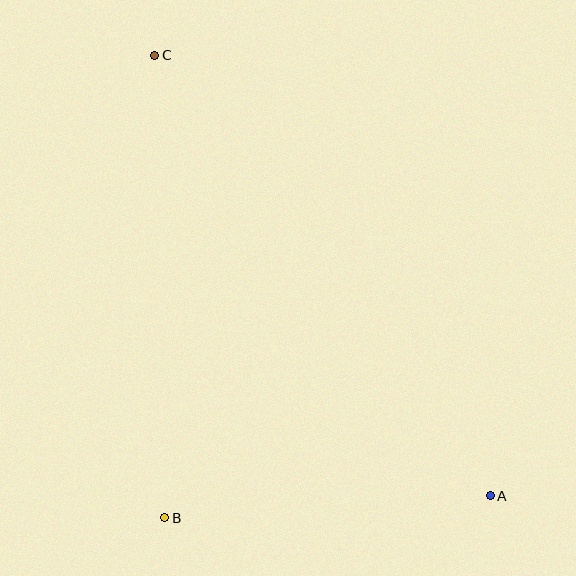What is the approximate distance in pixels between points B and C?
The distance between B and C is approximately 463 pixels.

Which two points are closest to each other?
Points A and B are closest to each other.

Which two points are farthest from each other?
Points A and C are farthest from each other.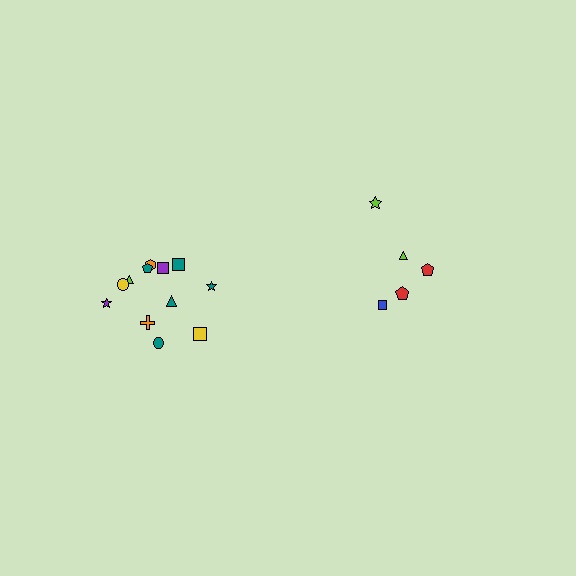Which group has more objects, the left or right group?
The left group.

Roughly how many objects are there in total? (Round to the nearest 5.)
Roughly 15 objects in total.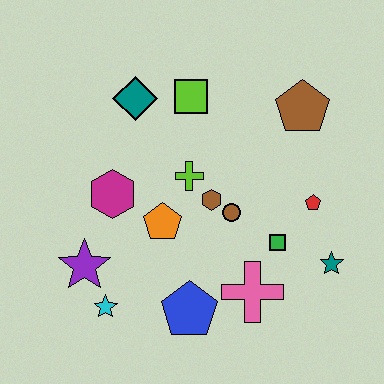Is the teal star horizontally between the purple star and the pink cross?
No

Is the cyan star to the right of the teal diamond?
No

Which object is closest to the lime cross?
The brown hexagon is closest to the lime cross.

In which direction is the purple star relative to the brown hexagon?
The purple star is to the left of the brown hexagon.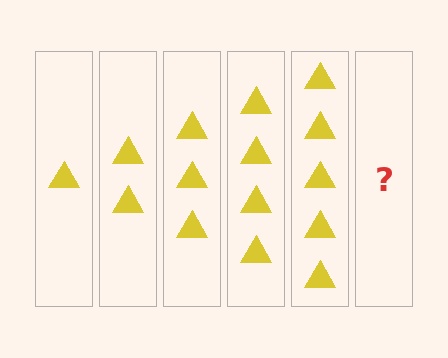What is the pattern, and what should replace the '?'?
The pattern is that each step adds one more triangle. The '?' should be 6 triangles.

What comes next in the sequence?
The next element should be 6 triangles.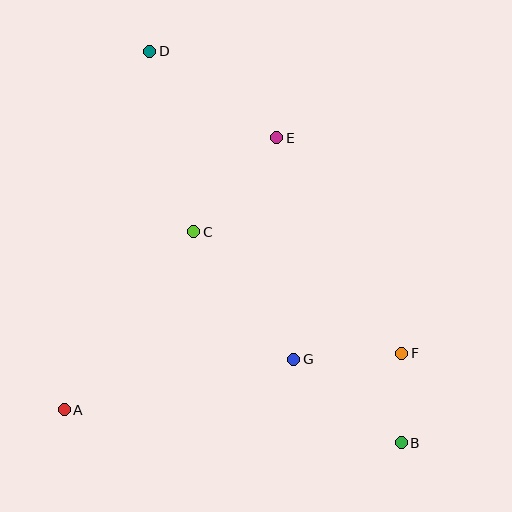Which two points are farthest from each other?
Points B and D are farthest from each other.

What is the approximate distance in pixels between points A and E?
The distance between A and E is approximately 345 pixels.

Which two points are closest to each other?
Points B and F are closest to each other.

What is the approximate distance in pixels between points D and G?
The distance between D and G is approximately 340 pixels.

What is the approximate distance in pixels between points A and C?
The distance between A and C is approximately 220 pixels.